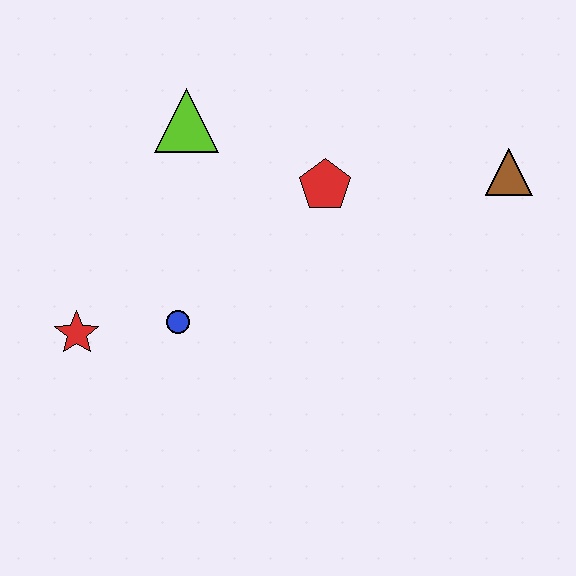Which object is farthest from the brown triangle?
The red star is farthest from the brown triangle.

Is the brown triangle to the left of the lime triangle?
No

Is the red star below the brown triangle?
Yes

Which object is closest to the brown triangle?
The red pentagon is closest to the brown triangle.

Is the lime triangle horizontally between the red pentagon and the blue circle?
Yes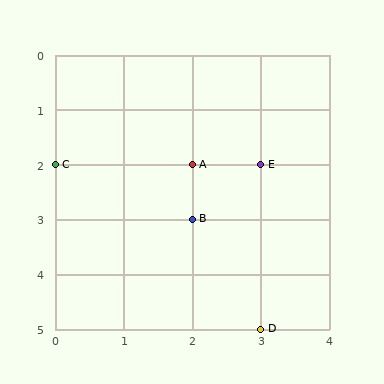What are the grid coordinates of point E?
Point E is at grid coordinates (3, 2).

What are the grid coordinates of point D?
Point D is at grid coordinates (3, 5).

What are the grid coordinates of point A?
Point A is at grid coordinates (2, 2).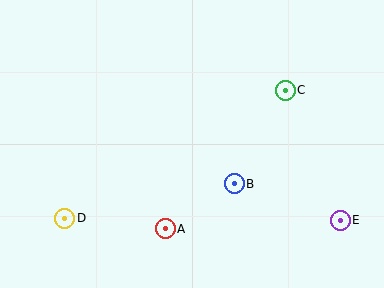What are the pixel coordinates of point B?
Point B is at (234, 184).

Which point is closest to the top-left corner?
Point D is closest to the top-left corner.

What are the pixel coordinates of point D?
Point D is at (65, 218).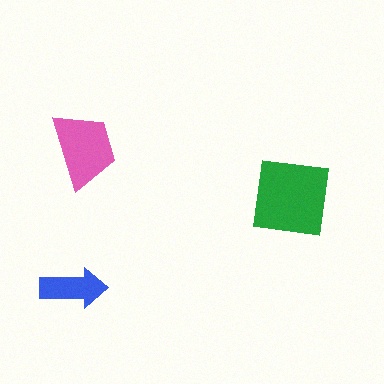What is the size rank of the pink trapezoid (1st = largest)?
2nd.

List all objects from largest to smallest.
The green square, the pink trapezoid, the blue arrow.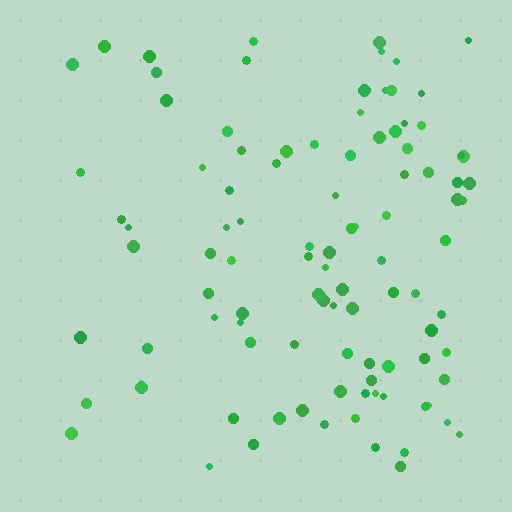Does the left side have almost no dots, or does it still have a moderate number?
Still a moderate number, just noticeably fewer than the right.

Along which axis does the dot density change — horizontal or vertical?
Horizontal.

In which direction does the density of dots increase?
From left to right, with the right side densest.